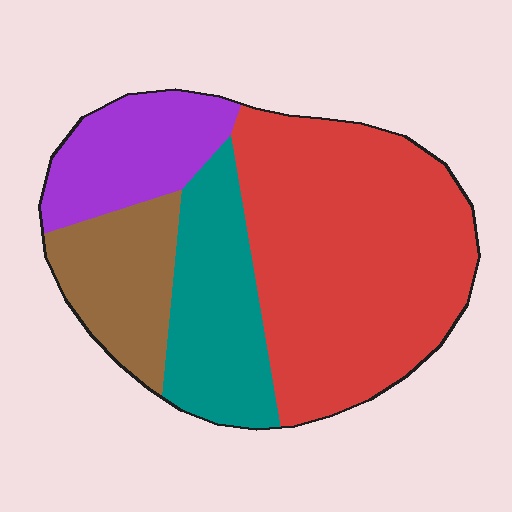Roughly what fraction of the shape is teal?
Teal takes up about one fifth (1/5) of the shape.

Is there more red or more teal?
Red.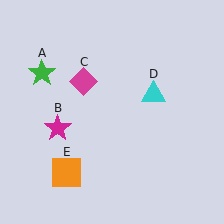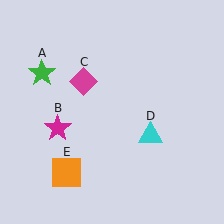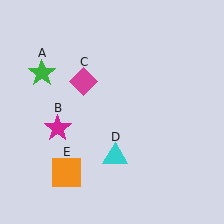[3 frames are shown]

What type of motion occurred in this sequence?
The cyan triangle (object D) rotated clockwise around the center of the scene.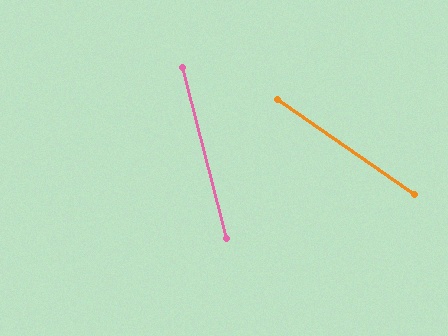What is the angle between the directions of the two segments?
Approximately 41 degrees.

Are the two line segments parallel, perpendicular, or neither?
Neither parallel nor perpendicular — they differ by about 41°.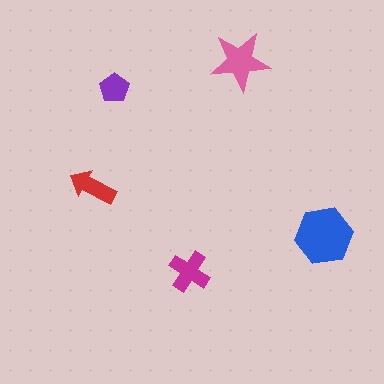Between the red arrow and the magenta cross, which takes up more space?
The magenta cross.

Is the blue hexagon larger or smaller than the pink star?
Larger.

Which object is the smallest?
The purple pentagon.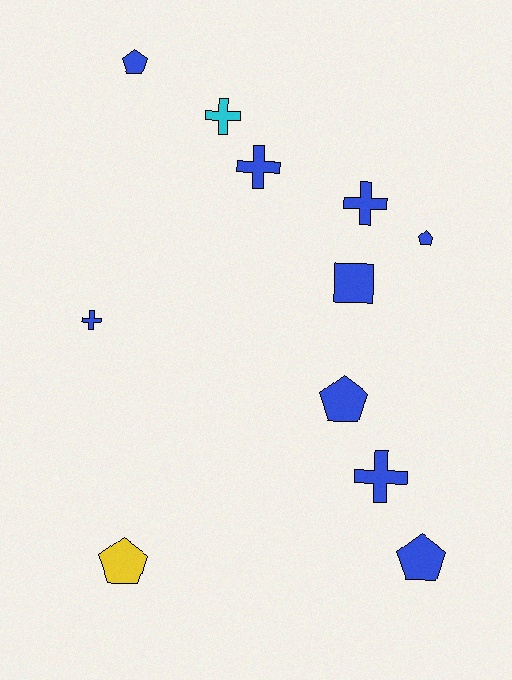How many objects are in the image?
There are 11 objects.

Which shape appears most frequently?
Cross, with 5 objects.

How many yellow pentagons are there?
There is 1 yellow pentagon.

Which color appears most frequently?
Blue, with 9 objects.